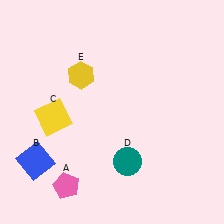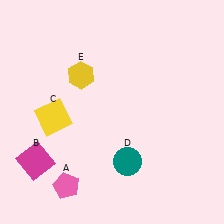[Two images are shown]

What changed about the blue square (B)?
In Image 1, B is blue. In Image 2, it changed to magenta.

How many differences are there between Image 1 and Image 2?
There is 1 difference between the two images.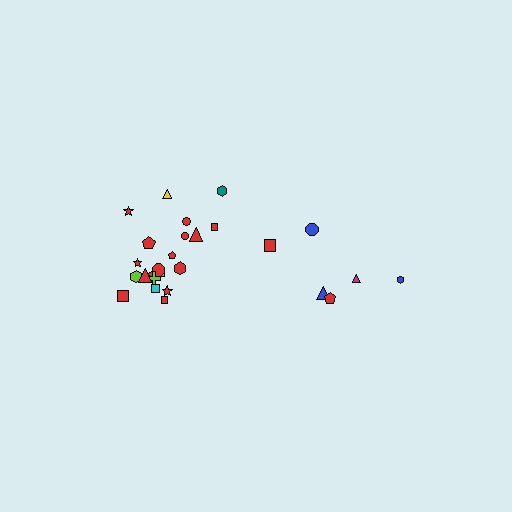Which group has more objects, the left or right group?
The left group.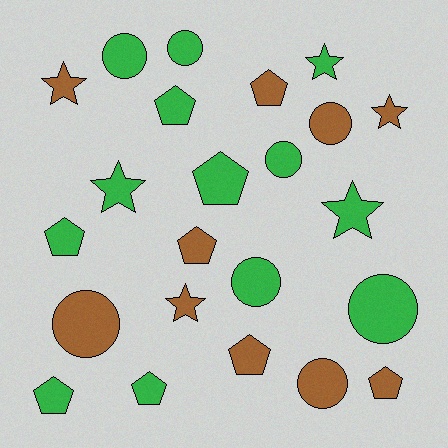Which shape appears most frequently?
Pentagon, with 9 objects.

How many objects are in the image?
There are 23 objects.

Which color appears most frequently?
Green, with 13 objects.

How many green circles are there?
There are 5 green circles.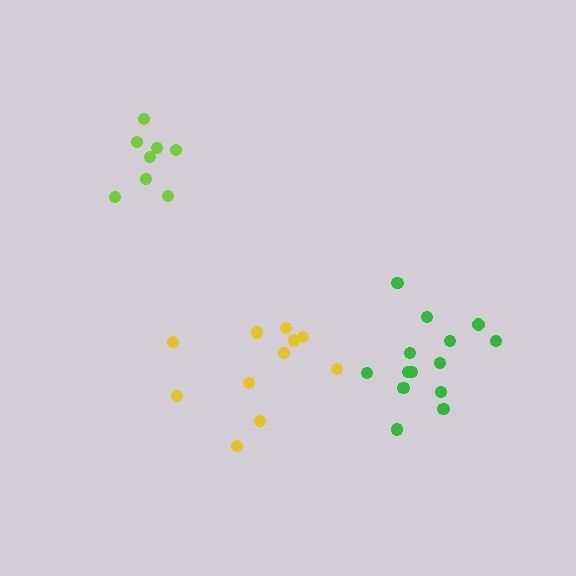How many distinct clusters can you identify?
There are 3 distinct clusters.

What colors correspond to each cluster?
The clusters are colored: yellow, lime, green.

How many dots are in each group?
Group 1: 11 dots, Group 2: 8 dots, Group 3: 14 dots (33 total).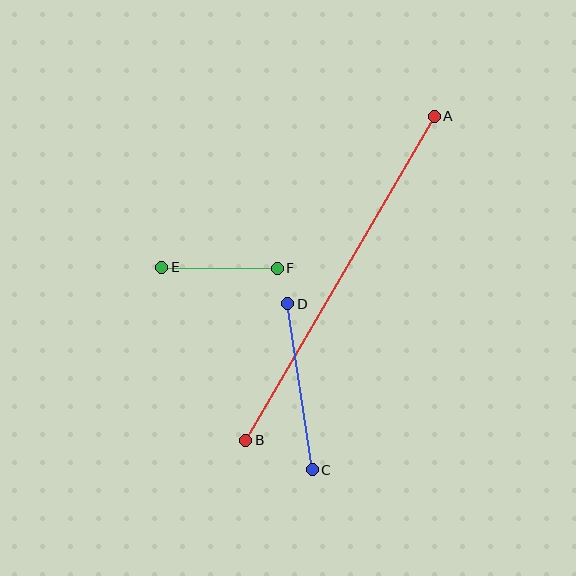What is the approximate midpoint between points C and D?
The midpoint is at approximately (300, 387) pixels.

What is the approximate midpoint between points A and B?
The midpoint is at approximately (340, 278) pixels.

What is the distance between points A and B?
The distance is approximately 375 pixels.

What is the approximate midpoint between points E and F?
The midpoint is at approximately (220, 268) pixels.